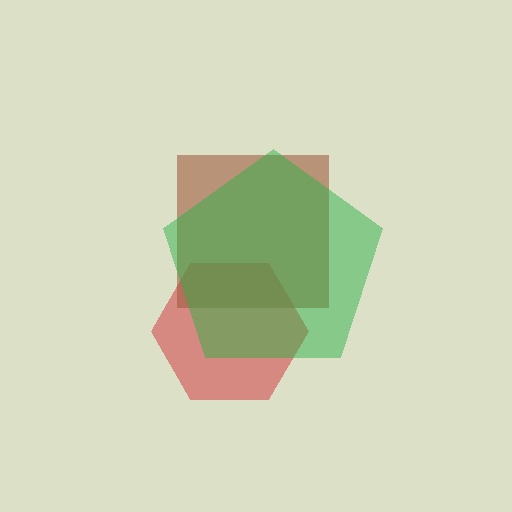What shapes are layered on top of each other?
The layered shapes are: a red hexagon, a brown square, a green pentagon.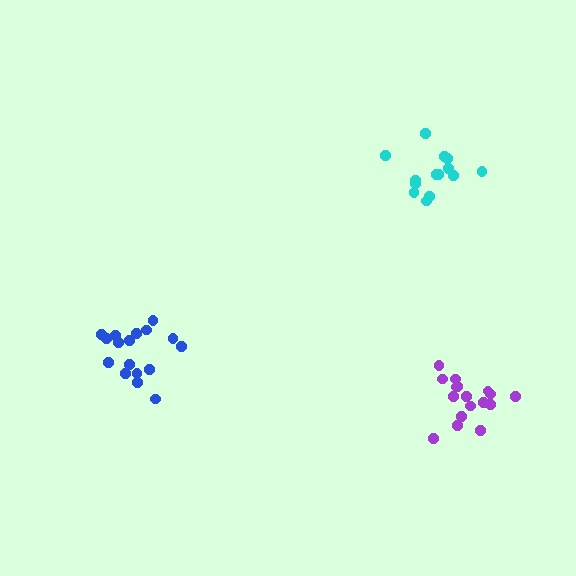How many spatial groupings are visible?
There are 3 spatial groupings.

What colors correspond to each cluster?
The clusters are colored: cyan, blue, purple.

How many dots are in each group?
Group 1: 14 dots, Group 2: 17 dots, Group 3: 17 dots (48 total).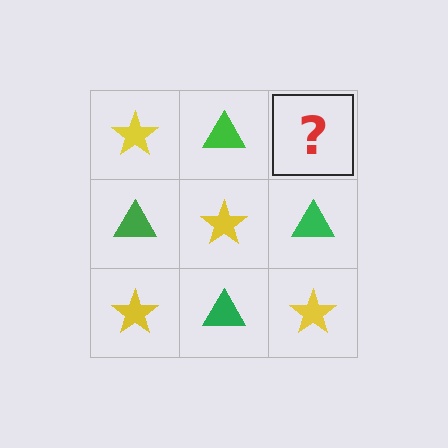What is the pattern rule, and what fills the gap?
The rule is that it alternates yellow star and green triangle in a checkerboard pattern. The gap should be filled with a yellow star.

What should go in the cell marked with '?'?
The missing cell should contain a yellow star.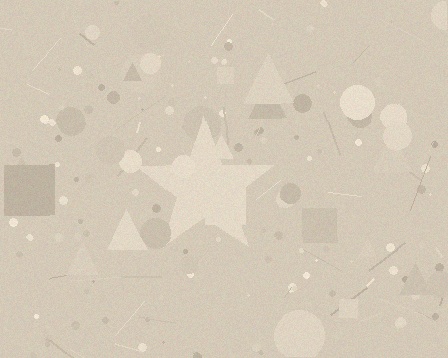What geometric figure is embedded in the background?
A star is embedded in the background.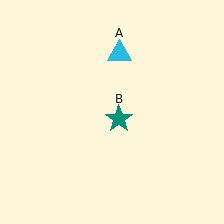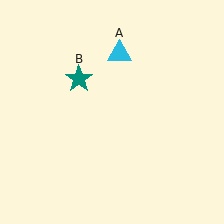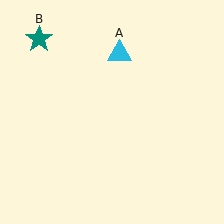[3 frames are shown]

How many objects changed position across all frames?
1 object changed position: teal star (object B).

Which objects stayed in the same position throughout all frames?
Cyan triangle (object A) remained stationary.